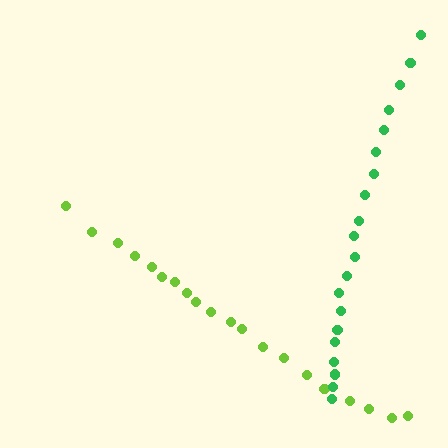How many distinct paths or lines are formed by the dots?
There are 2 distinct paths.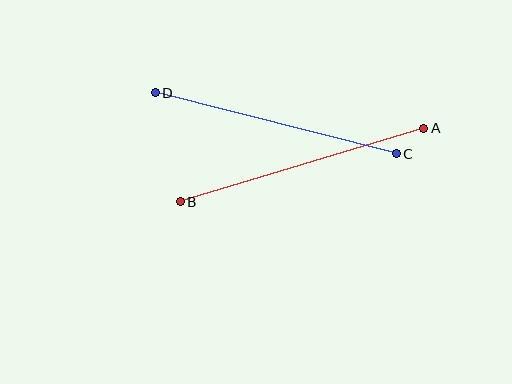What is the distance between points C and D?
The distance is approximately 249 pixels.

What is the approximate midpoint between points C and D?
The midpoint is at approximately (276, 123) pixels.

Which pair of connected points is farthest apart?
Points A and B are farthest apart.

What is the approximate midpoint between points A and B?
The midpoint is at approximately (302, 165) pixels.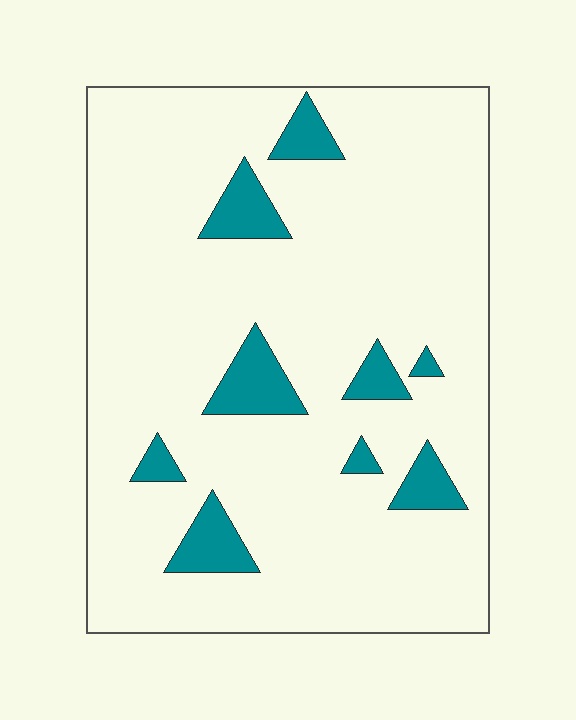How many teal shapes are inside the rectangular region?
9.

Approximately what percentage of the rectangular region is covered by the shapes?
Approximately 10%.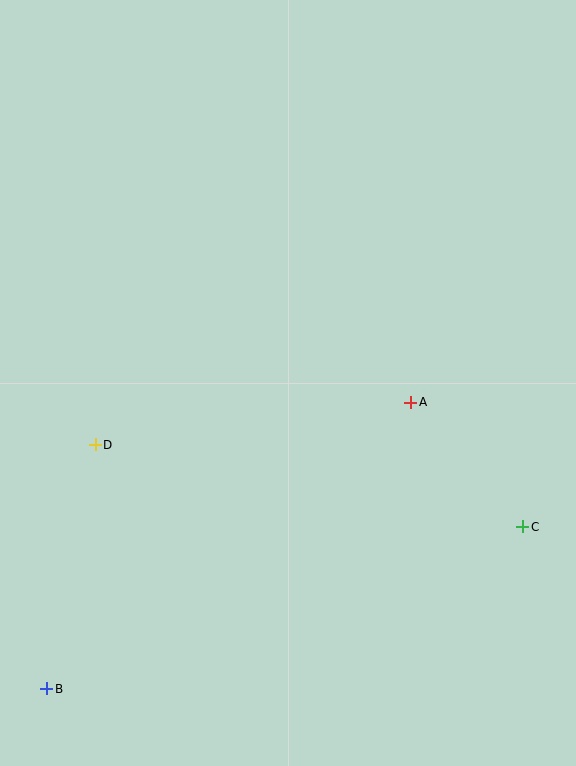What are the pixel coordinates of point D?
Point D is at (95, 445).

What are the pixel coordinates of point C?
Point C is at (523, 527).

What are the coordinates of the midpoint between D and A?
The midpoint between D and A is at (253, 423).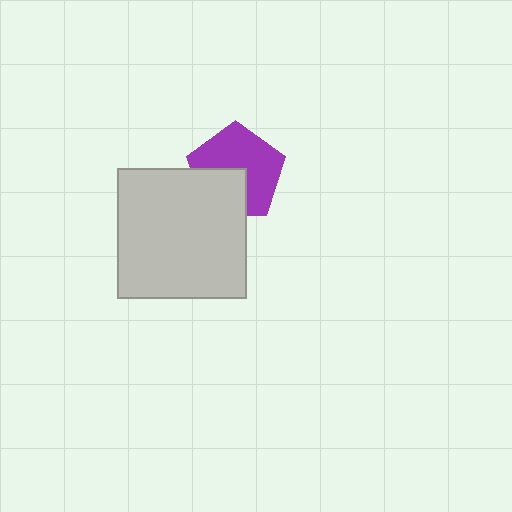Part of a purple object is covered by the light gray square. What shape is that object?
It is a pentagon.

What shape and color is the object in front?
The object in front is a light gray square.